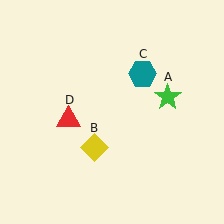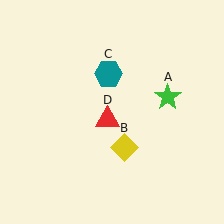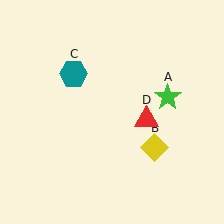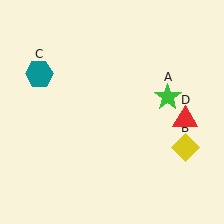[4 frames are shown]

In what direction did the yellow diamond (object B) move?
The yellow diamond (object B) moved right.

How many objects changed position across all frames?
3 objects changed position: yellow diamond (object B), teal hexagon (object C), red triangle (object D).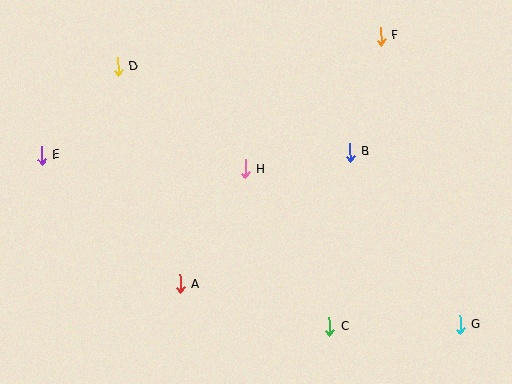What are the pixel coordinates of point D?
Point D is at (118, 67).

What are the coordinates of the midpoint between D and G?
The midpoint between D and G is at (289, 196).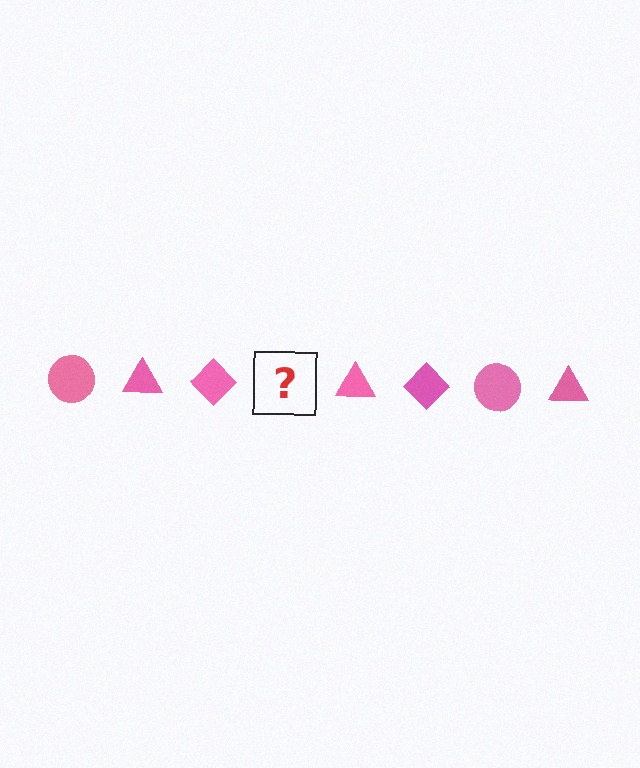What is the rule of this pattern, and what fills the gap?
The rule is that the pattern cycles through circle, triangle, diamond shapes in pink. The gap should be filled with a pink circle.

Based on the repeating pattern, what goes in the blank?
The blank should be a pink circle.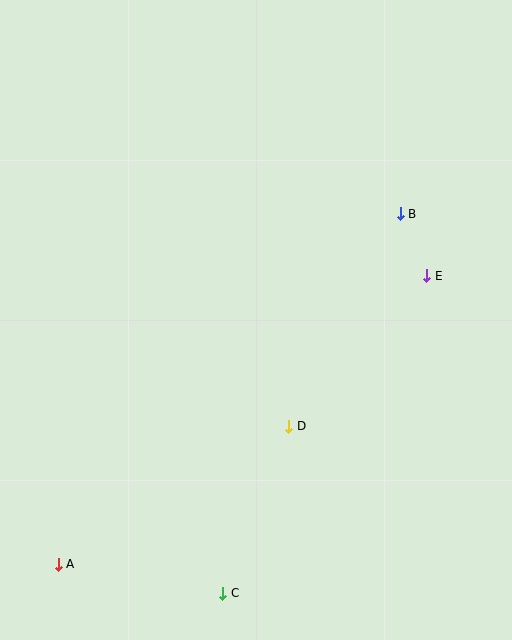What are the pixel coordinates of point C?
Point C is at (223, 593).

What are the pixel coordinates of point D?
Point D is at (289, 426).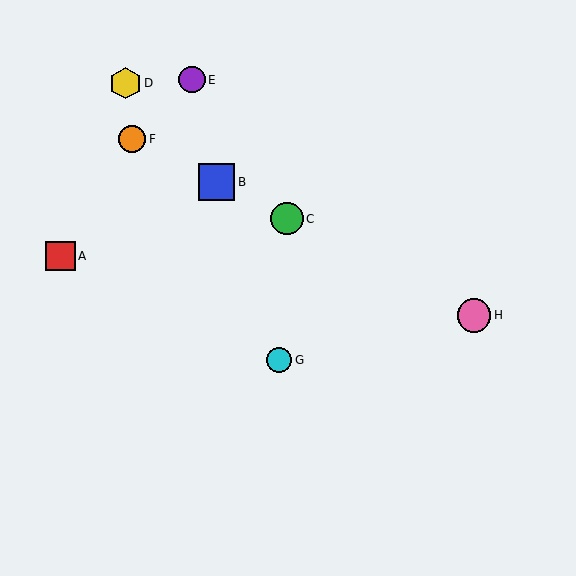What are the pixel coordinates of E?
Object E is at (192, 80).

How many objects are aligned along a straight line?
4 objects (B, C, F, H) are aligned along a straight line.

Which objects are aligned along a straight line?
Objects B, C, F, H are aligned along a straight line.